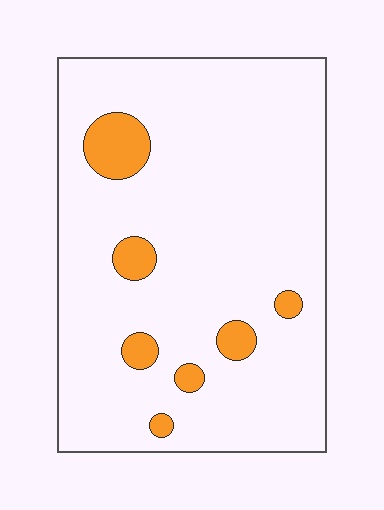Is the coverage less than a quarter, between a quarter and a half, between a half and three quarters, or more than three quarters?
Less than a quarter.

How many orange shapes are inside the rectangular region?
7.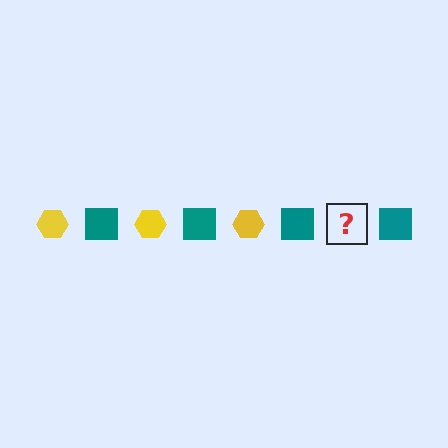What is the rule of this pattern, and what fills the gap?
The rule is that the pattern alternates between yellow hexagon and teal square. The gap should be filled with a yellow hexagon.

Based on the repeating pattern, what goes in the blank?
The blank should be a yellow hexagon.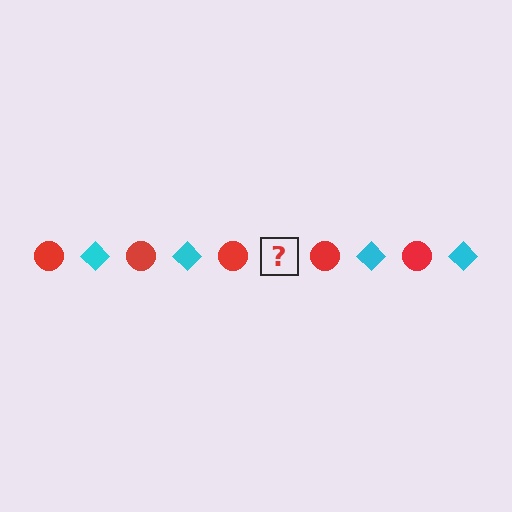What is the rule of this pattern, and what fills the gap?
The rule is that the pattern alternates between red circle and cyan diamond. The gap should be filled with a cyan diamond.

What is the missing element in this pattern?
The missing element is a cyan diamond.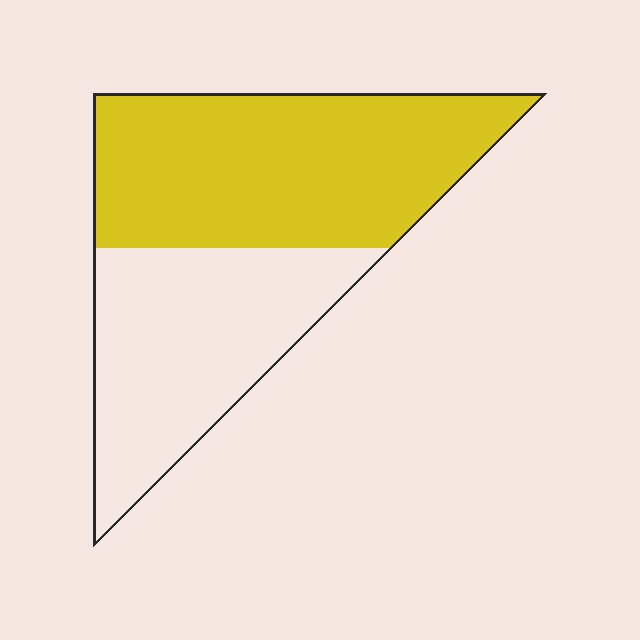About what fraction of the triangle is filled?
About three fifths (3/5).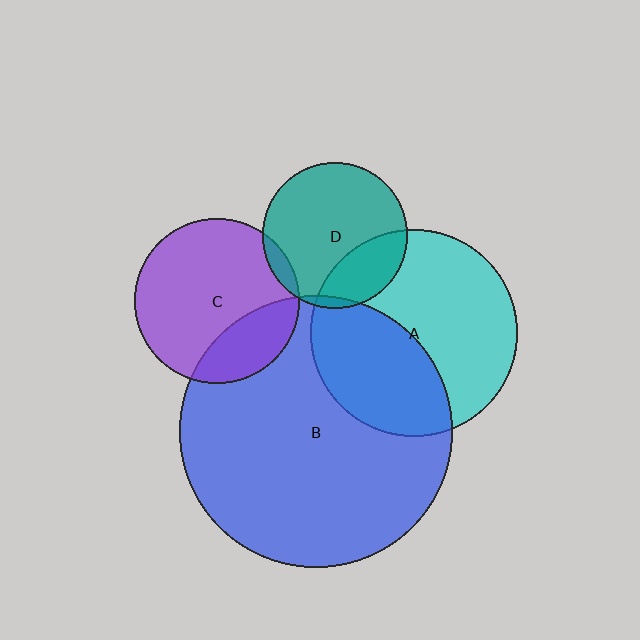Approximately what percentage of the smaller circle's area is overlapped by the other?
Approximately 5%.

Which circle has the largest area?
Circle B (blue).